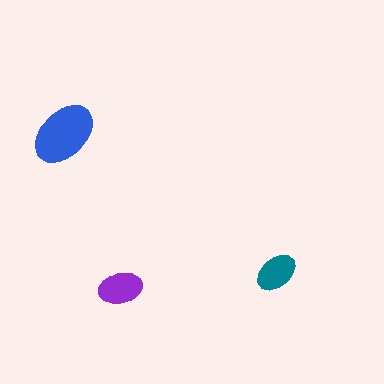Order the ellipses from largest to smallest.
the blue one, the purple one, the teal one.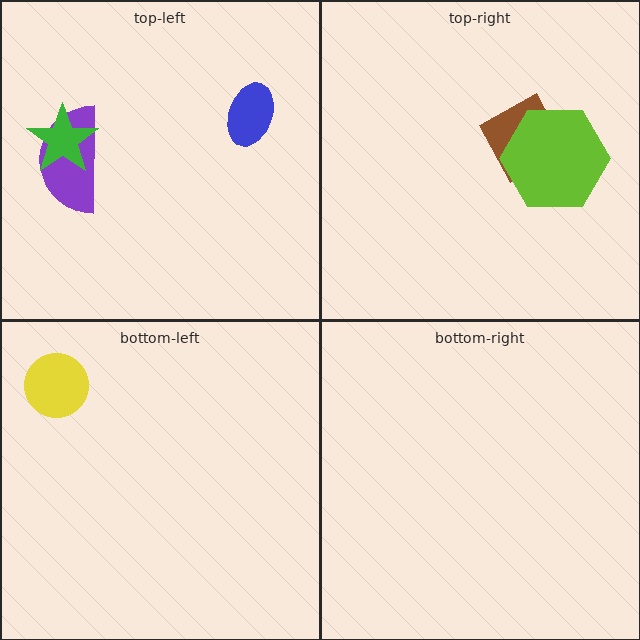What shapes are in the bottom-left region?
The yellow circle.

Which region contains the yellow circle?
The bottom-left region.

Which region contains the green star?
The top-left region.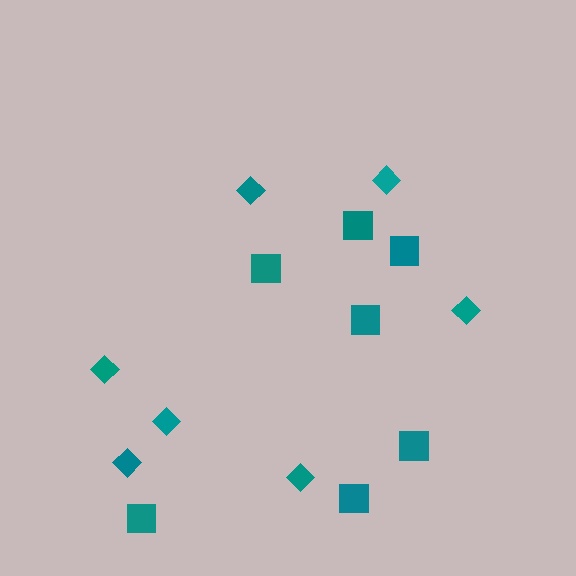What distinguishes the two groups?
There are 2 groups: one group of diamonds (7) and one group of squares (7).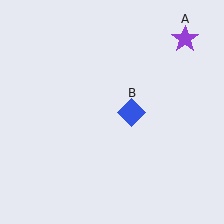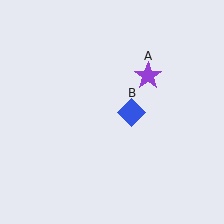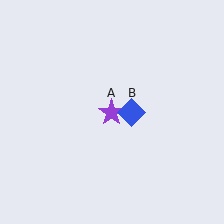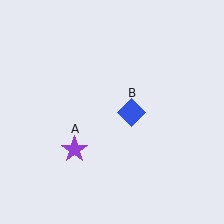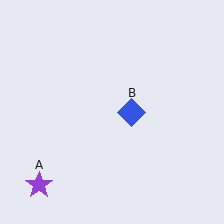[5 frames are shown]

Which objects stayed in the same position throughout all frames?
Blue diamond (object B) remained stationary.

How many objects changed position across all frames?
1 object changed position: purple star (object A).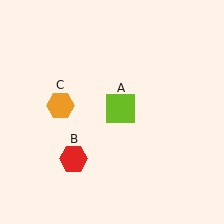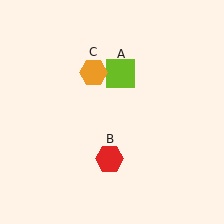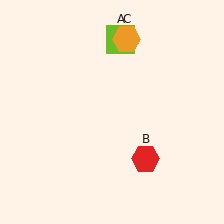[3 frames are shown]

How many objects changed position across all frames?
3 objects changed position: lime square (object A), red hexagon (object B), orange hexagon (object C).